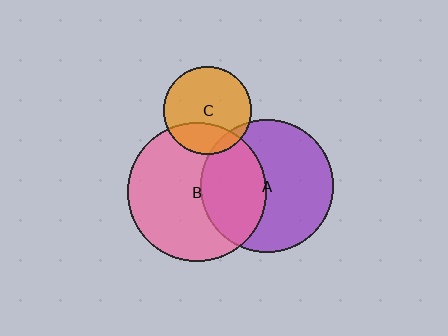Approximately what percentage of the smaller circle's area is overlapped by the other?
Approximately 40%.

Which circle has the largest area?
Circle B (pink).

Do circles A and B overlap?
Yes.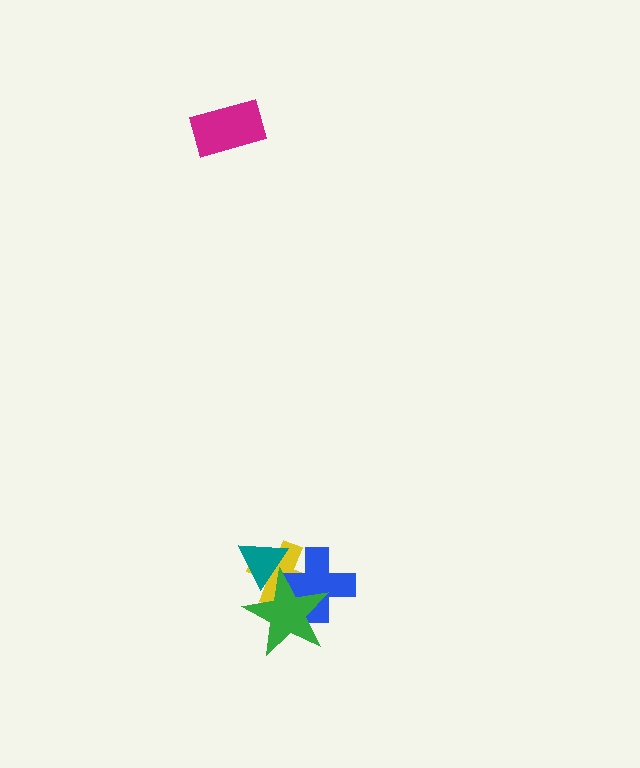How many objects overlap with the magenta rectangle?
0 objects overlap with the magenta rectangle.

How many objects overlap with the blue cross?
3 objects overlap with the blue cross.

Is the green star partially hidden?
No, no other shape covers it.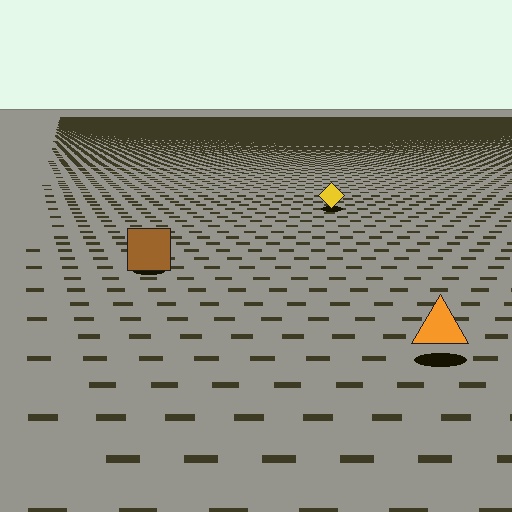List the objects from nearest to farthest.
From nearest to farthest: the orange triangle, the brown square, the yellow diamond.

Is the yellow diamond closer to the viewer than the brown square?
No. The brown square is closer — you can tell from the texture gradient: the ground texture is coarser near it.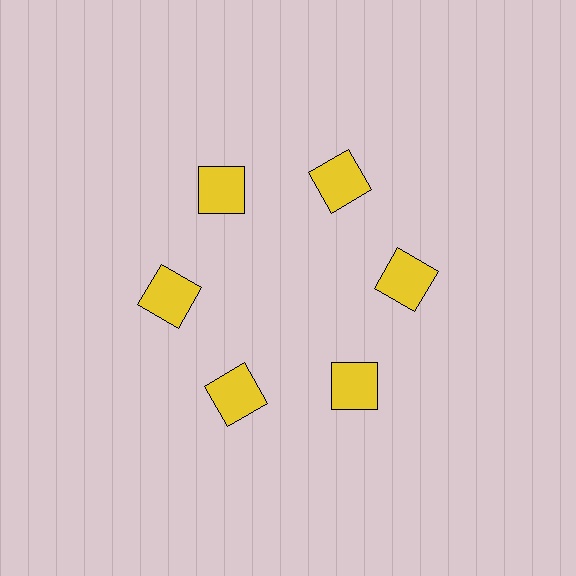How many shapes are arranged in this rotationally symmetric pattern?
There are 6 shapes, arranged in 6 groups of 1.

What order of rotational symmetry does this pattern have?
This pattern has 6-fold rotational symmetry.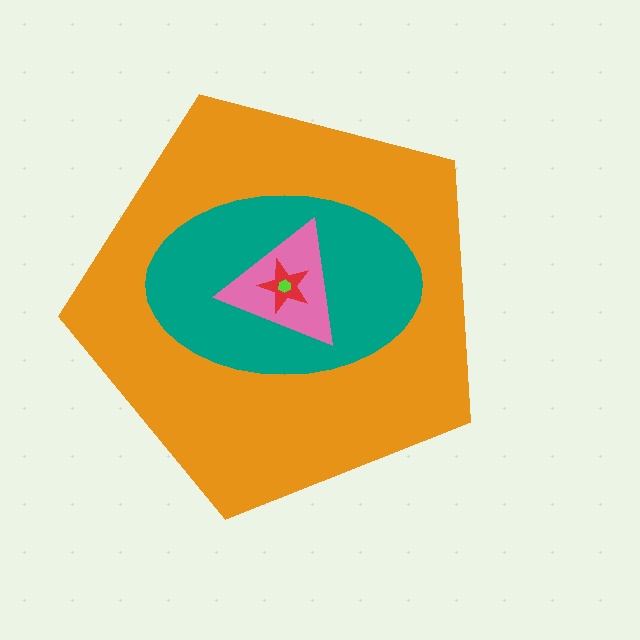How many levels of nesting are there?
5.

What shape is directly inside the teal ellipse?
The pink triangle.